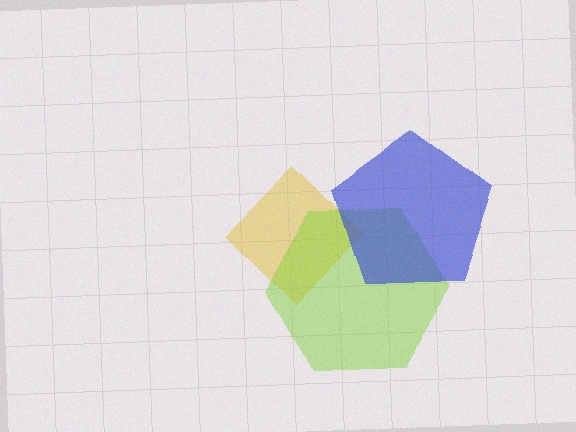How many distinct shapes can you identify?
There are 3 distinct shapes: a yellow diamond, a lime hexagon, a blue pentagon.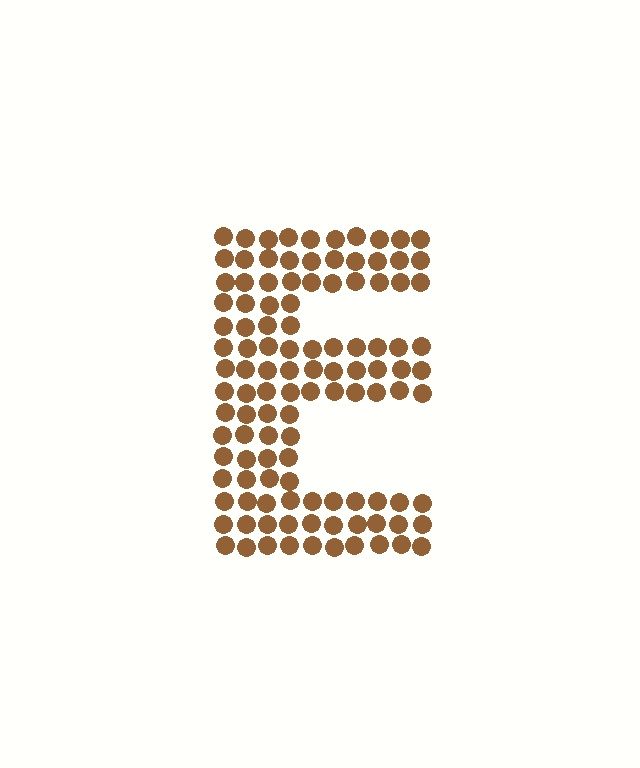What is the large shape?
The large shape is the letter E.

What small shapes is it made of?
It is made of small circles.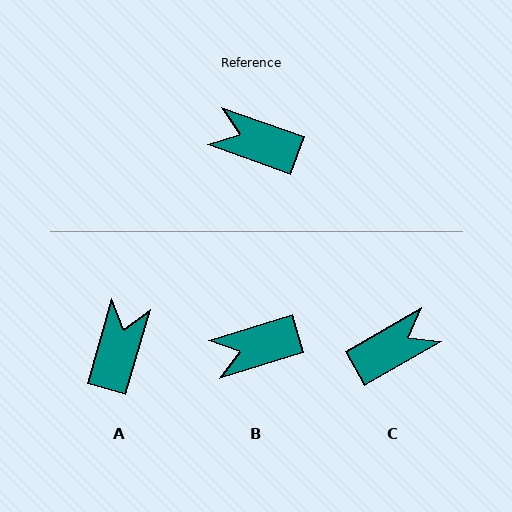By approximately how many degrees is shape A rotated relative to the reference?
Approximately 87 degrees clockwise.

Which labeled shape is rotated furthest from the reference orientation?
C, about 131 degrees away.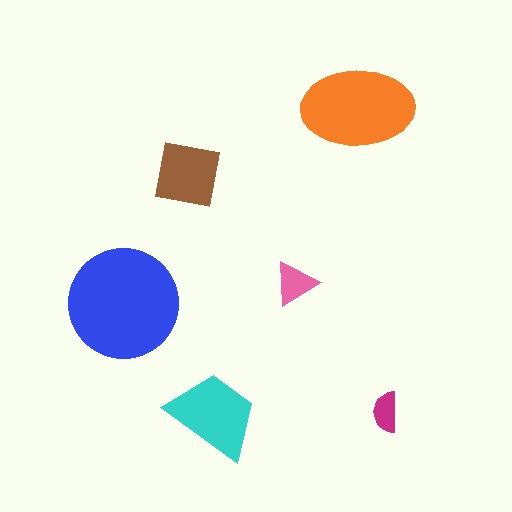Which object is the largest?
The blue circle.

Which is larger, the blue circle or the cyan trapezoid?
The blue circle.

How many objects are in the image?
There are 6 objects in the image.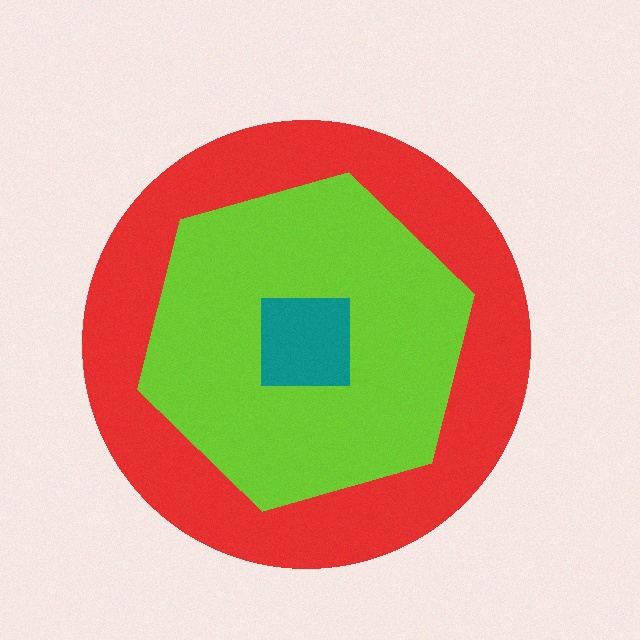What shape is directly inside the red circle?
The lime hexagon.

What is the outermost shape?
The red circle.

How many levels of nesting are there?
3.